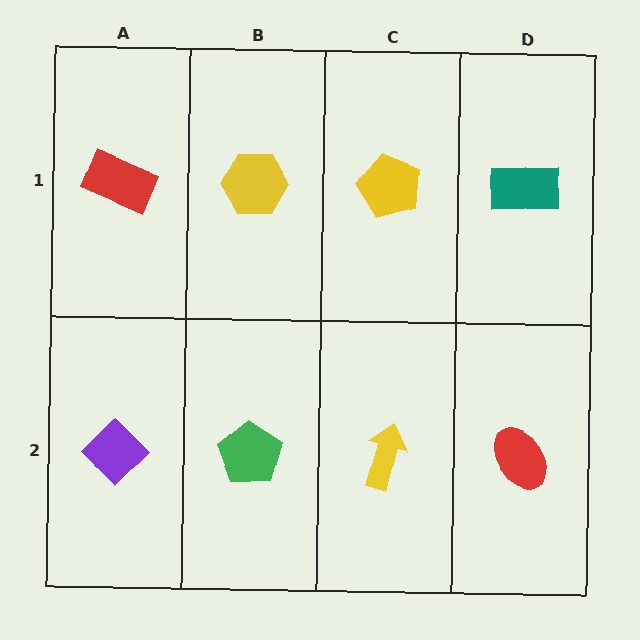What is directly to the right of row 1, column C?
A teal rectangle.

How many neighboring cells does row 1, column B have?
3.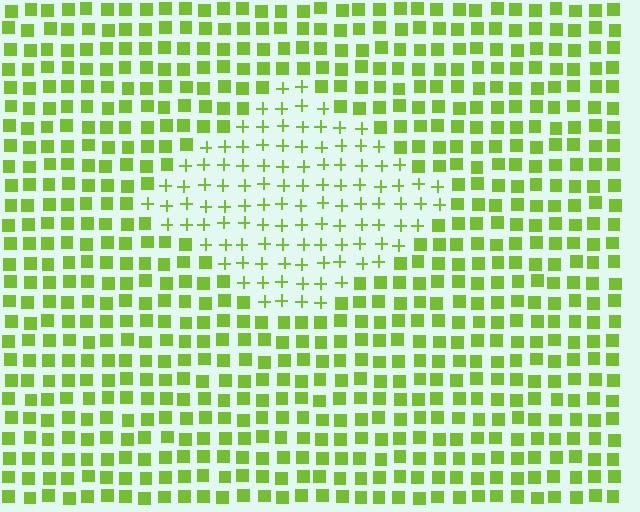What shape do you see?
I see a diamond.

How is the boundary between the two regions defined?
The boundary is defined by a change in element shape: plus signs inside vs. squares outside. All elements share the same color and spacing.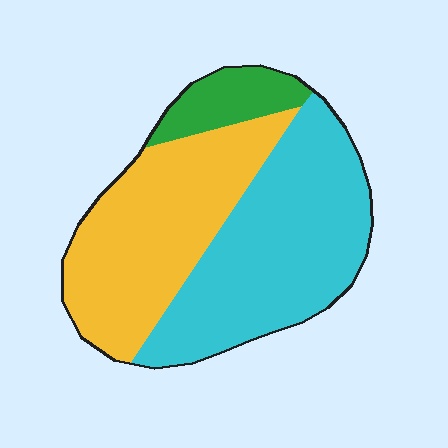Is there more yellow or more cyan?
Cyan.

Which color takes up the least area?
Green, at roughly 10%.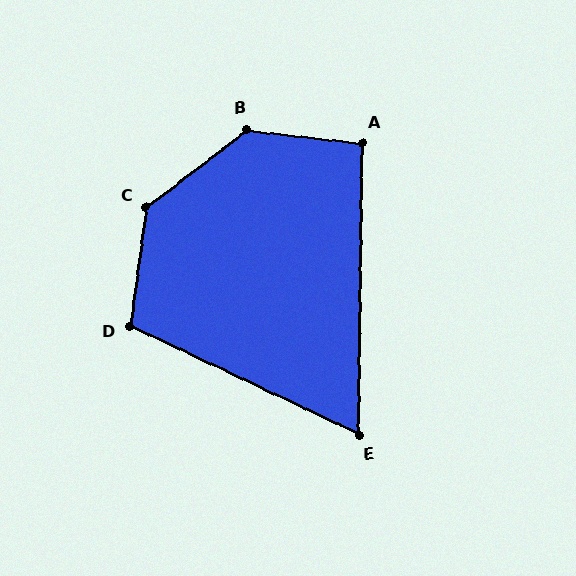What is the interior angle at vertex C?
Approximately 136 degrees (obtuse).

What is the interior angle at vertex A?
Approximately 96 degrees (obtuse).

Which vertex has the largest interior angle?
B, at approximately 136 degrees.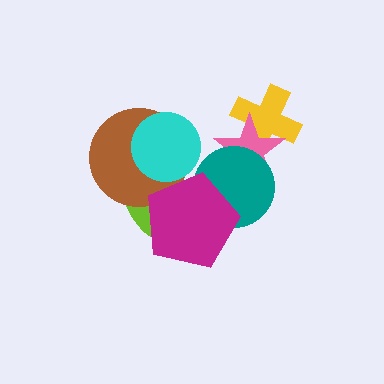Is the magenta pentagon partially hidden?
No, no other shape covers it.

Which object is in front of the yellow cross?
The pink star is in front of the yellow cross.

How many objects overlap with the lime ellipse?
4 objects overlap with the lime ellipse.